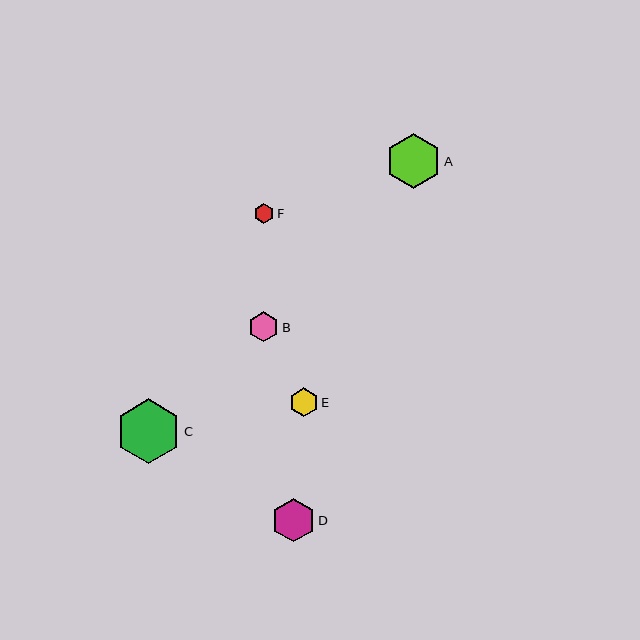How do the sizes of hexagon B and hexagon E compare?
Hexagon B and hexagon E are approximately the same size.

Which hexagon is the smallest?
Hexagon F is the smallest with a size of approximately 20 pixels.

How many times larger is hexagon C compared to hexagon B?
Hexagon C is approximately 2.1 times the size of hexagon B.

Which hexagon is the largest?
Hexagon C is the largest with a size of approximately 64 pixels.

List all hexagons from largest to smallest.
From largest to smallest: C, A, D, B, E, F.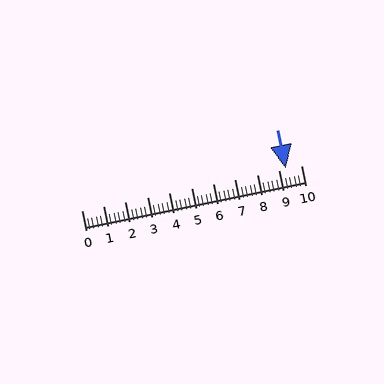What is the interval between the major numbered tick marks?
The major tick marks are spaced 1 units apart.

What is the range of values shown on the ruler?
The ruler shows values from 0 to 10.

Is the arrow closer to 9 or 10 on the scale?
The arrow is closer to 9.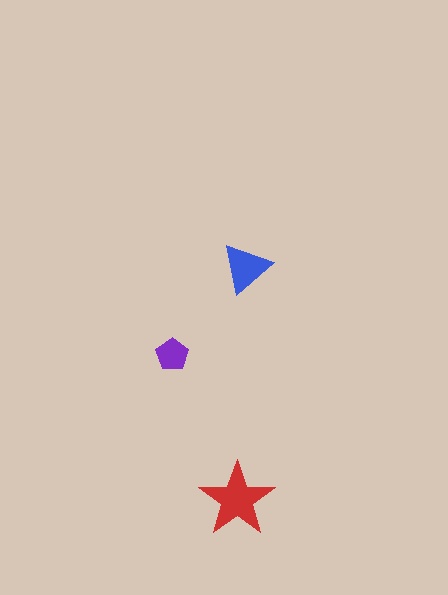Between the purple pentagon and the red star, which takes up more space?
The red star.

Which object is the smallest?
The purple pentagon.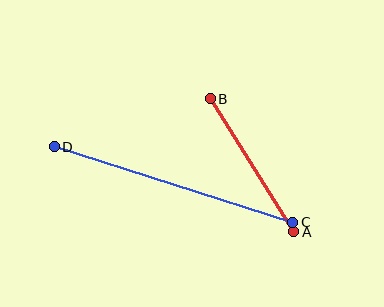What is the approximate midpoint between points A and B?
The midpoint is at approximately (252, 165) pixels.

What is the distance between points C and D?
The distance is approximately 250 pixels.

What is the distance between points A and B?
The distance is approximately 157 pixels.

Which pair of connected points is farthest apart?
Points C and D are farthest apart.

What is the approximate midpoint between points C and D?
The midpoint is at approximately (174, 184) pixels.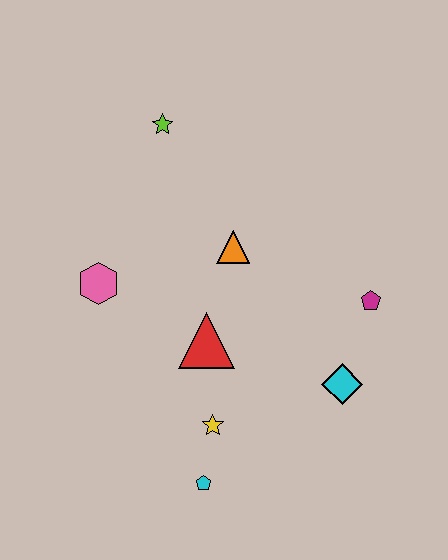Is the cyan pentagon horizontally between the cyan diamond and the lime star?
Yes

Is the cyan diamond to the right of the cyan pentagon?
Yes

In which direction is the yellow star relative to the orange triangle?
The yellow star is below the orange triangle.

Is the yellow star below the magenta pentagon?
Yes